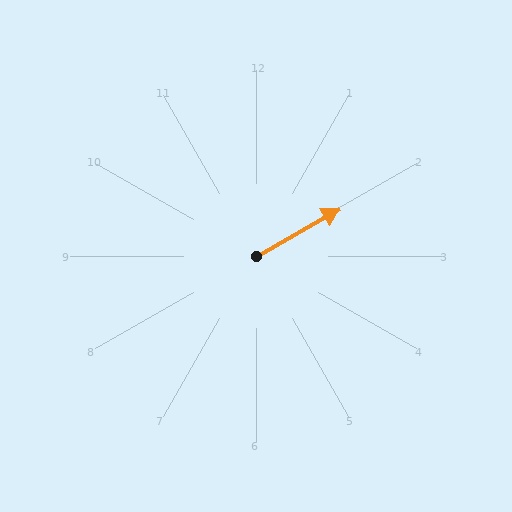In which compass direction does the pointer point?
Northeast.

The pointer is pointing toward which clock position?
Roughly 2 o'clock.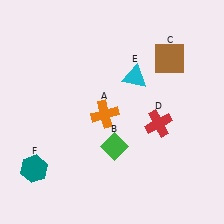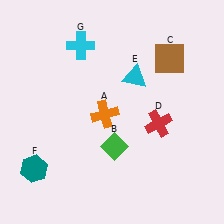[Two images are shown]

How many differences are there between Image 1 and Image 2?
There is 1 difference between the two images.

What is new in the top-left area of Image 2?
A cyan cross (G) was added in the top-left area of Image 2.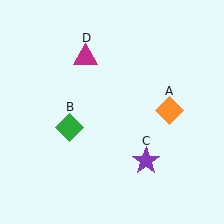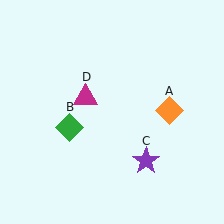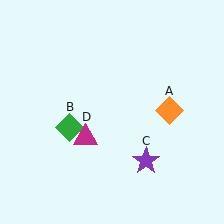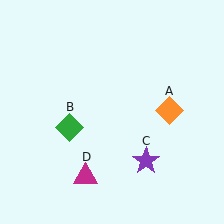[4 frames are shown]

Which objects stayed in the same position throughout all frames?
Orange diamond (object A) and green diamond (object B) and purple star (object C) remained stationary.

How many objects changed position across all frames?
1 object changed position: magenta triangle (object D).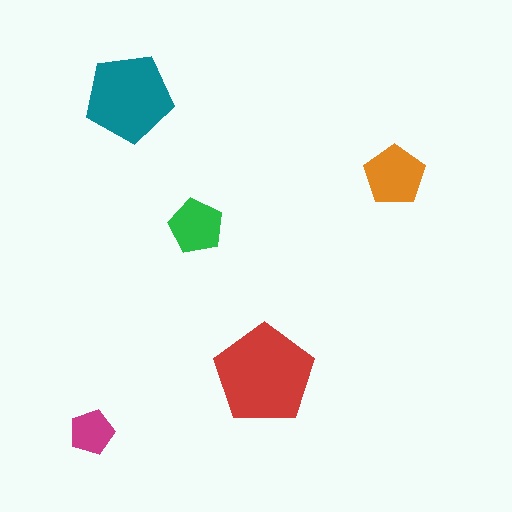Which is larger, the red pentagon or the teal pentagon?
The red one.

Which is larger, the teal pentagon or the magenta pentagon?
The teal one.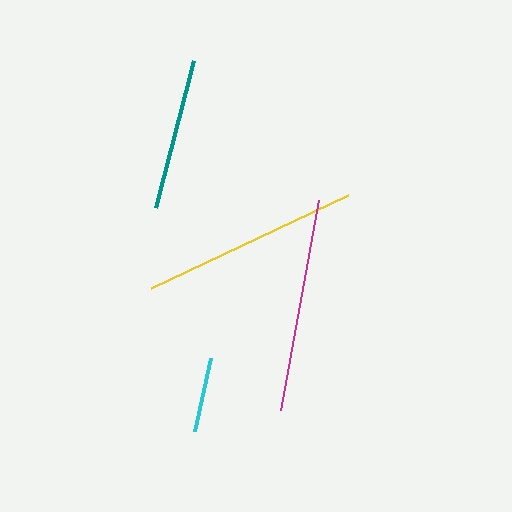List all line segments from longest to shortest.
From longest to shortest: yellow, magenta, teal, cyan.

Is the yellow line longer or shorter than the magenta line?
The yellow line is longer than the magenta line.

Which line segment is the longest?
The yellow line is the longest at approximately 217 pixels.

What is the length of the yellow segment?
The yellow segment is approximately 217 pixels long.